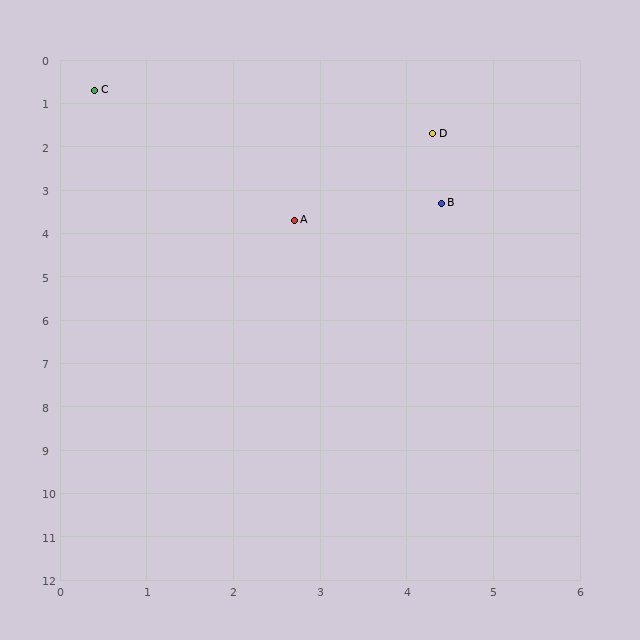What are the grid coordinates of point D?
Point D is at approximately (4.3, 1.7).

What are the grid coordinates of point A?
Point A is at approximately (2.7, 3.7).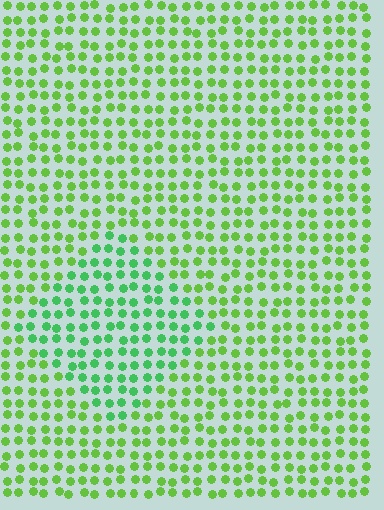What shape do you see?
I see a diamond.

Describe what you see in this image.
The image is filled with small lime elements in a uniform arrangement. A diamond-shaped region is visible where the elements are tinted to a slightly different hue, forming a subtle color boundary.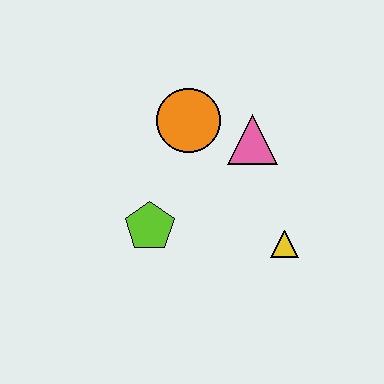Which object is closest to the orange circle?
The pink triangle is closest to the orange circle.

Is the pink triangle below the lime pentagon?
No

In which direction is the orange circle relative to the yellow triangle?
The orange circle is above the yellow triangle.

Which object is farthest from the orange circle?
The yellow triangle is farthest from the orange circle.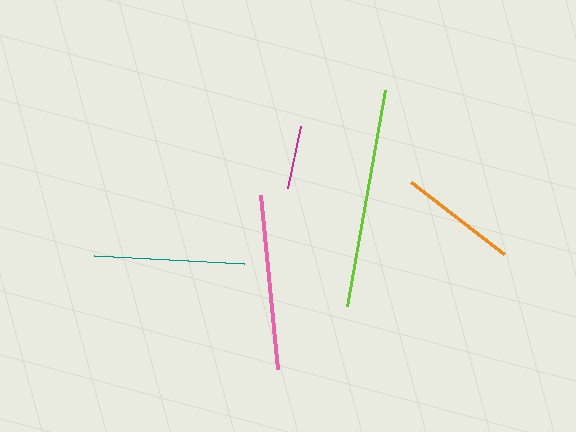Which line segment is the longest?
The lime line is the longest at approximately 219 pixels.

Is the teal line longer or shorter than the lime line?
The lime line is longer than the teal line.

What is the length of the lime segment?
The lime segment is approximately 219 pixels long.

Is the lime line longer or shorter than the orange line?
The lime line is longer than the orange line.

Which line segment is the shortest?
The magenta line is the shortest at approximately 64 pixels.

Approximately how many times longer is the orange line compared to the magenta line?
The orange line is approximately 1.9 times the length of the magenta line.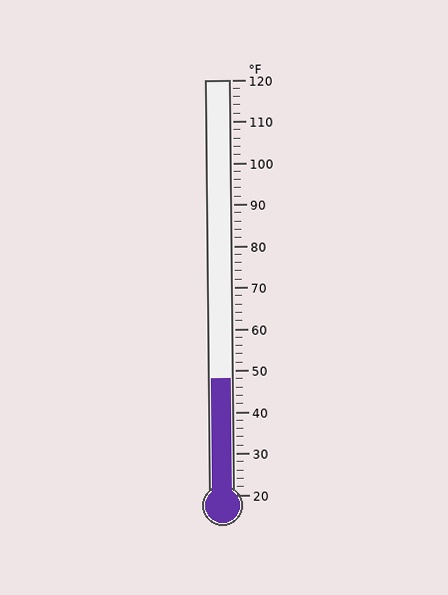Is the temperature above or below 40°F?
The temperature is above 40°F.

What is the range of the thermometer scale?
The thermometer scale ranges from 20°F to 120°F.